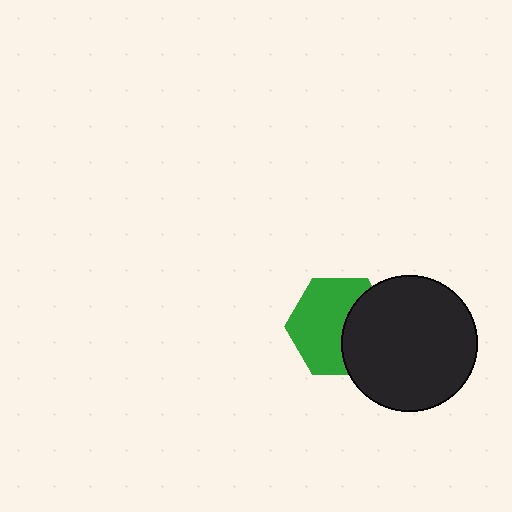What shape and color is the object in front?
The object in front is a black circle.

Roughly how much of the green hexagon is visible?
About half of it is visible (roughly 62%).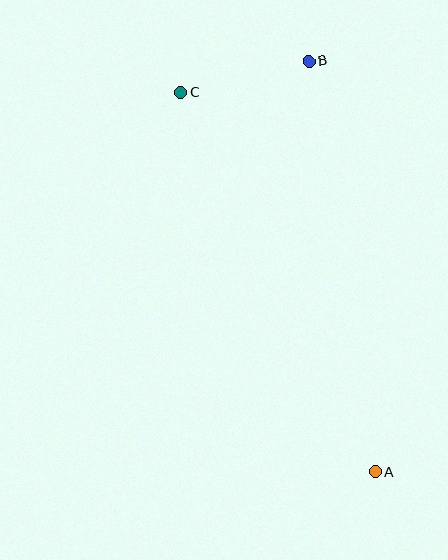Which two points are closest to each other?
Points B and C are closest to each other.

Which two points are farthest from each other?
Points A and C are farthest from each other.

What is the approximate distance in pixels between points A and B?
The distance between A and B is approximately 416 pixels.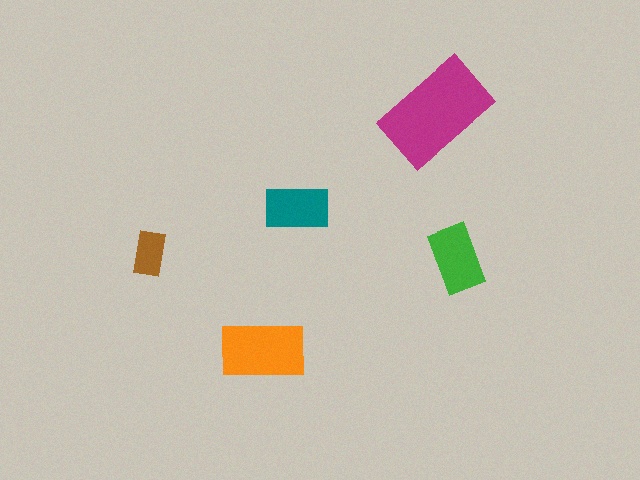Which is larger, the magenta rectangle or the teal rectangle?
The magenta one.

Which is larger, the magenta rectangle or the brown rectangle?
The magenta one.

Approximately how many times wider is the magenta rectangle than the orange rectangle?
About 1.5 times wider.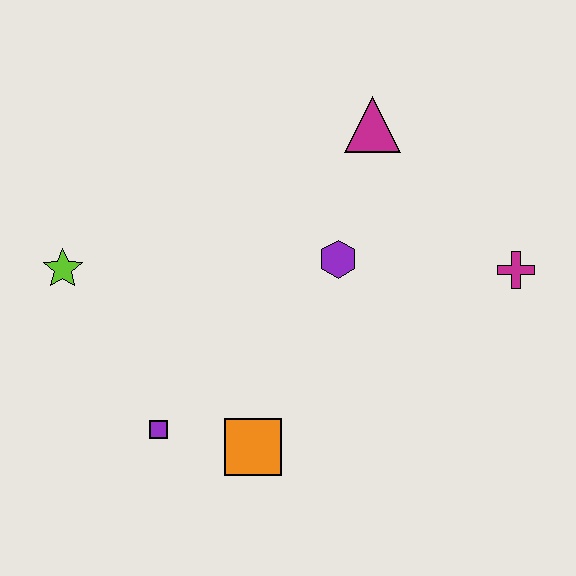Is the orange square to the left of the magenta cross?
Yes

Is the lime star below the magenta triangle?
Yes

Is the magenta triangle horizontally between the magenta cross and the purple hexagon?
Yes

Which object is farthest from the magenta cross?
The lime star is farthest from the magenta cross.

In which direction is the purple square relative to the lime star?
The purple square is below the lime star.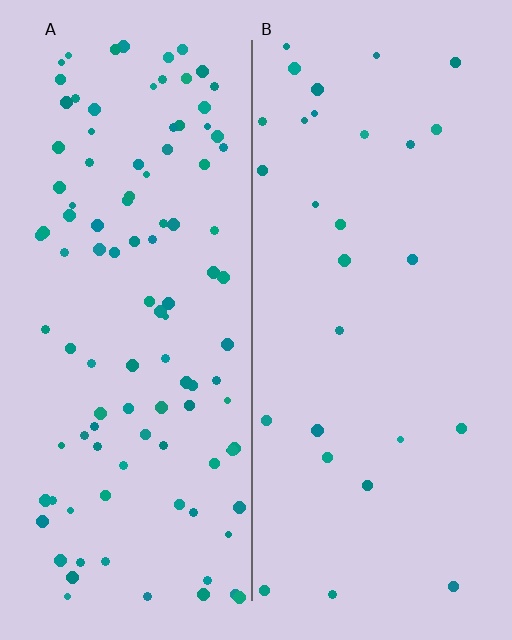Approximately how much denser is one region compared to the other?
Approximately 3.8× — region A over region B.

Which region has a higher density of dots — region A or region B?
A (the left).